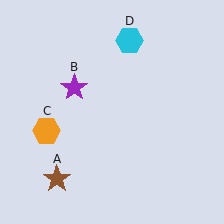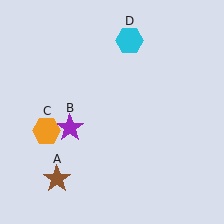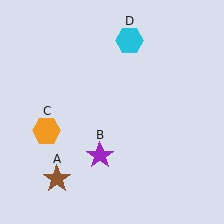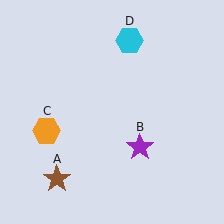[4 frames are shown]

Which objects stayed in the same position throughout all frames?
Brown star (object A) and orange hexagon (object C) and cyan hexagon (object D) remained stationary.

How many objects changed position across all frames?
1 object changed position: purple star (object B).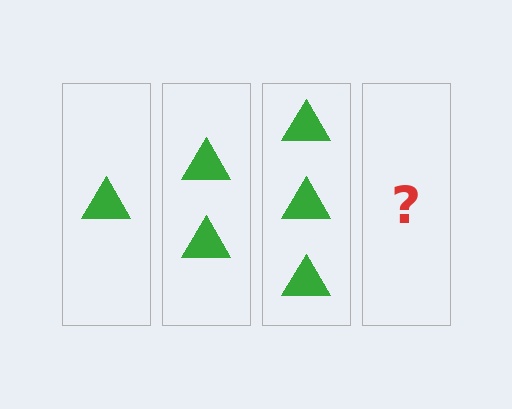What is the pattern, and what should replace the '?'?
The pattern is that each step adds one more triangle. The '?' should be 4 triangles.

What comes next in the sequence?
The next element should be 4 triangles.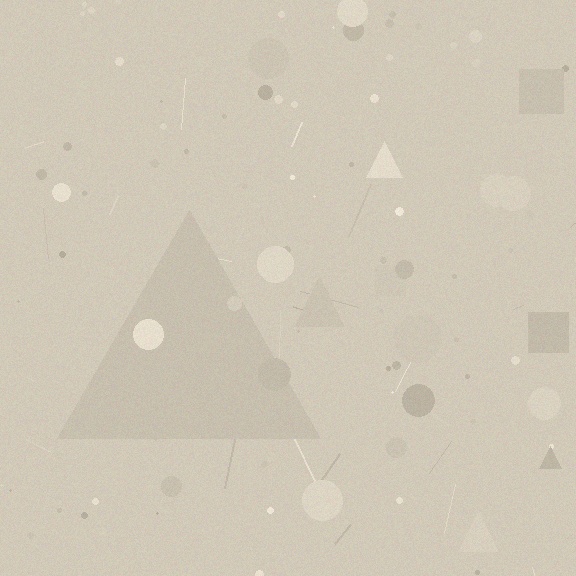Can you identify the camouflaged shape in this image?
The camouflaged shape is a triangle.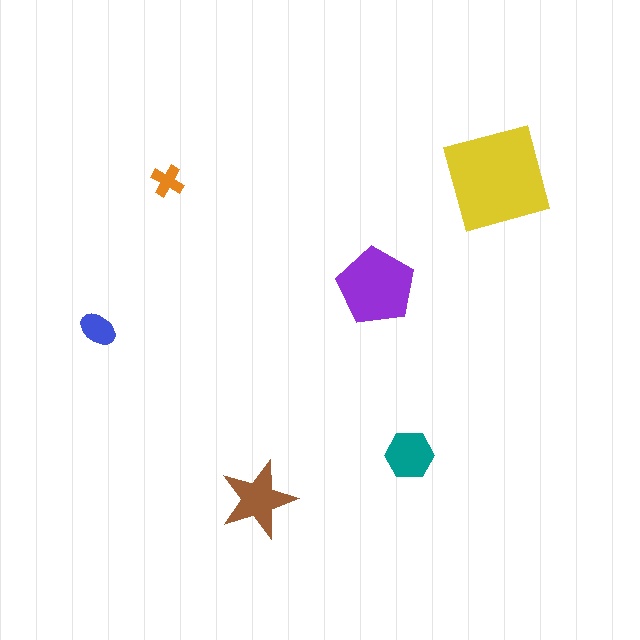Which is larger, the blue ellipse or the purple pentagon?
The purple pentagon.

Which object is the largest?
The yellow square.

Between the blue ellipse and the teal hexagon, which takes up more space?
The teal hexagon.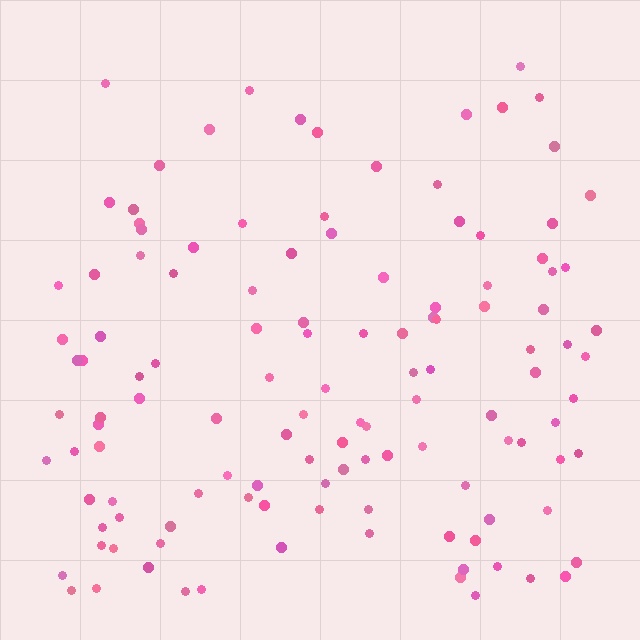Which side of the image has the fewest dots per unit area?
The top.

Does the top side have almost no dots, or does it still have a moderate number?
Still a moderate number, just noticeably fewer than the bottom.